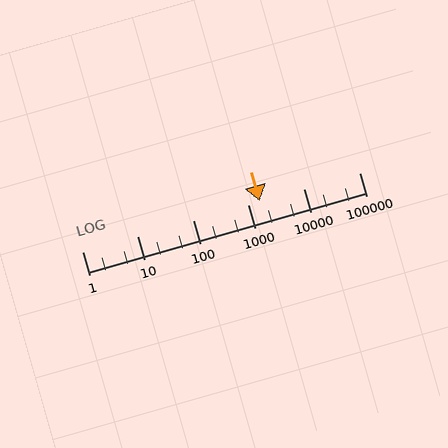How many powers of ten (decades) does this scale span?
The scale spans 5 decades, from 1 to 100000.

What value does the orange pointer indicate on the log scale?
The pointer indicates approximately 1600.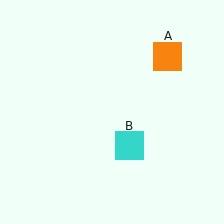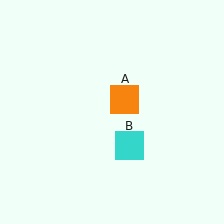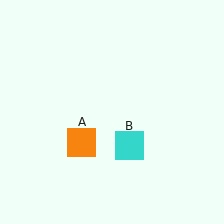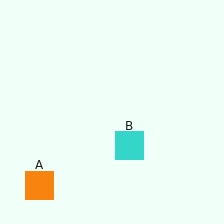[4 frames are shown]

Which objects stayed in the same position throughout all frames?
Cyan square (object B) remained stationary.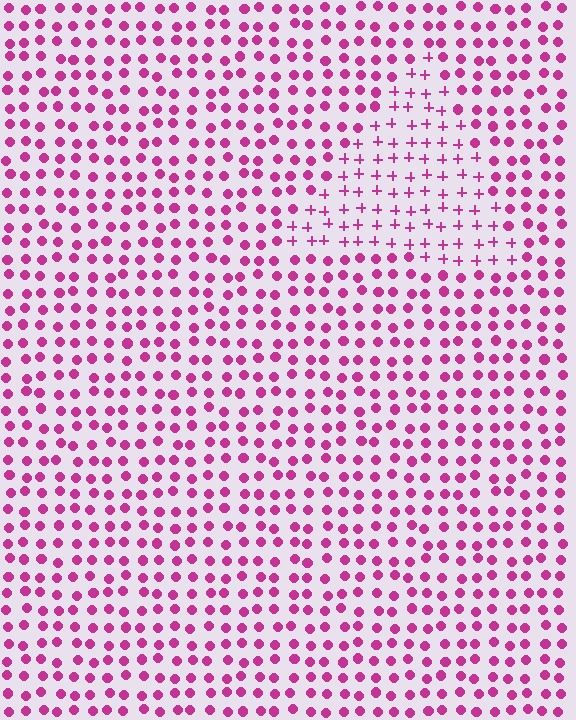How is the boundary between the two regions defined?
The boundary is defined by a change in element shape: plus signs inside vs. circles outside. All elements share the same color and spacing.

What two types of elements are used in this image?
The image uses plus signs inside the triangle region and circles outside it.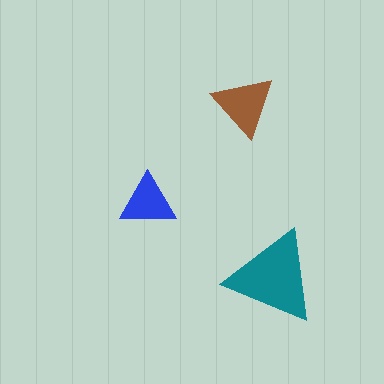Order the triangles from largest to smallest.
the teal one, the brown one, the blue one.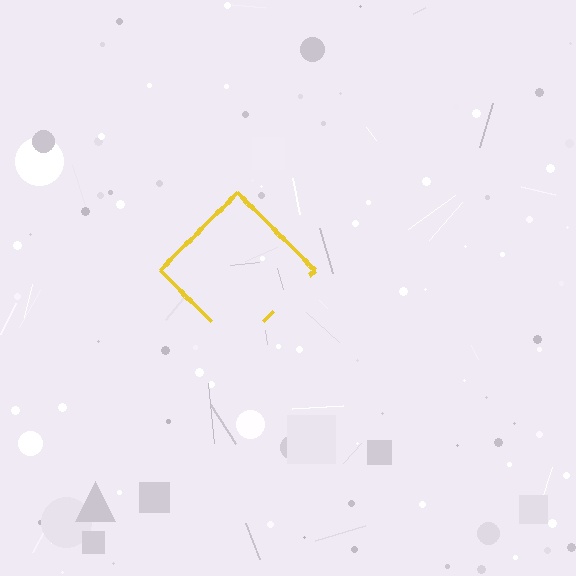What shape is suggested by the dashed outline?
The dashed outline suggests a diamond.